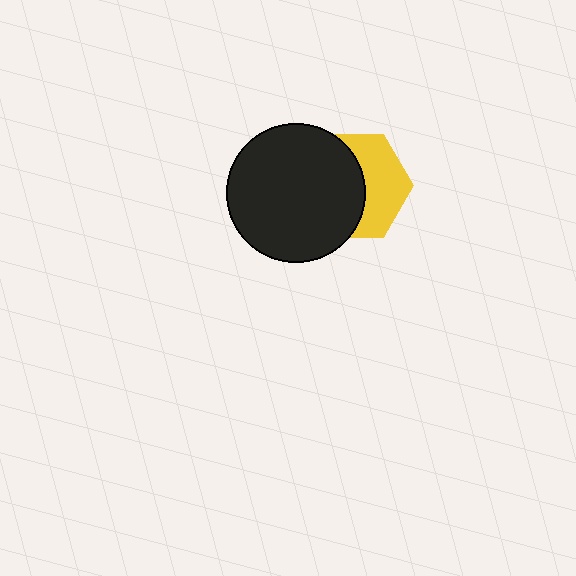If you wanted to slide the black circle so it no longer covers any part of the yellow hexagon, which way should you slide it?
Slide it left — that is the most direct way to separate the two shapes.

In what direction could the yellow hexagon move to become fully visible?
The yellow hexagon could move right. That would shift it out from behind the black circle entirely.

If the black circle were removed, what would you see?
You would see the complete yellow hexagon.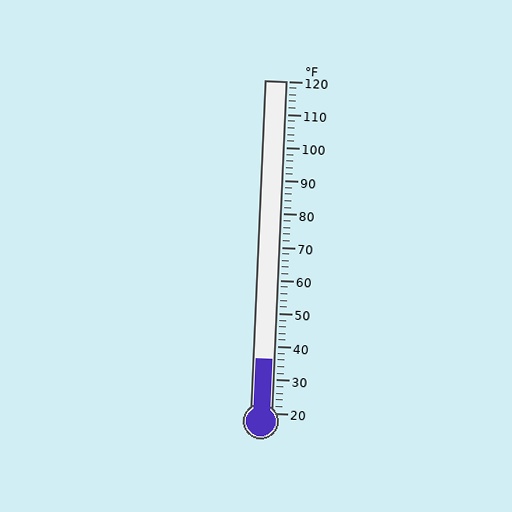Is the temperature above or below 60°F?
The temperature is below 60°F.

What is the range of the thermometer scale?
The thermometer scale ranges from 20°F to 120°F.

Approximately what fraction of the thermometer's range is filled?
The thermometer is filled to approximately 15% of its range.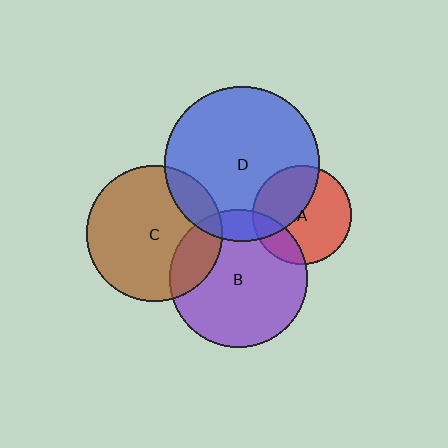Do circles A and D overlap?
Yes.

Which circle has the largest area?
Circle D (blue).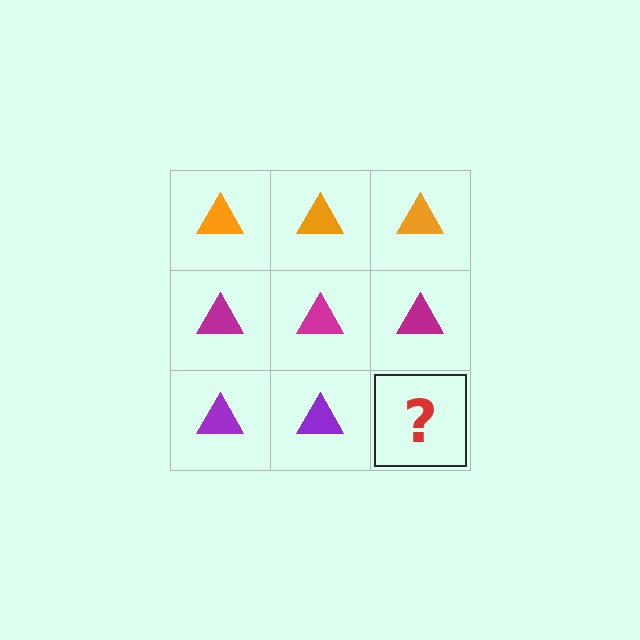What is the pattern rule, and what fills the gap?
The rule is that each row has a consistent color. The gap should be filled with a purple triangle.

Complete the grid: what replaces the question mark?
The question mark should be replaced with a purple triangle.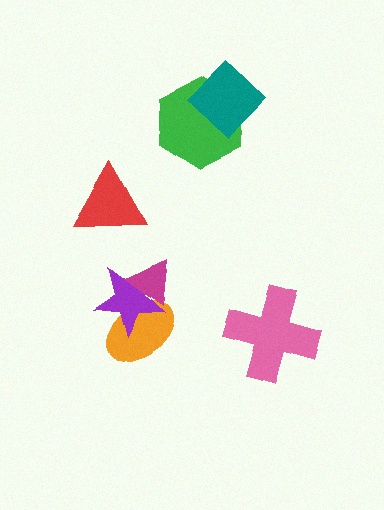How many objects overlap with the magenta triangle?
2 objects overlap with the magenta triangle.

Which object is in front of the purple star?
The magenta triangle is in front of the purple star.